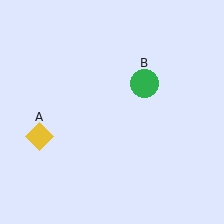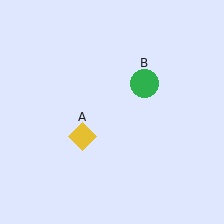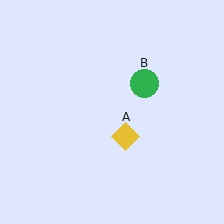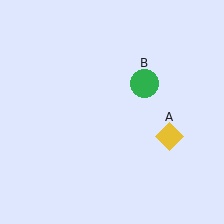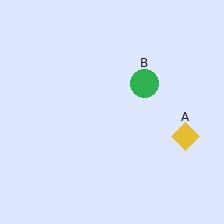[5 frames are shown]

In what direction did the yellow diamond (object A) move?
The yellow diamond (object A) moved right.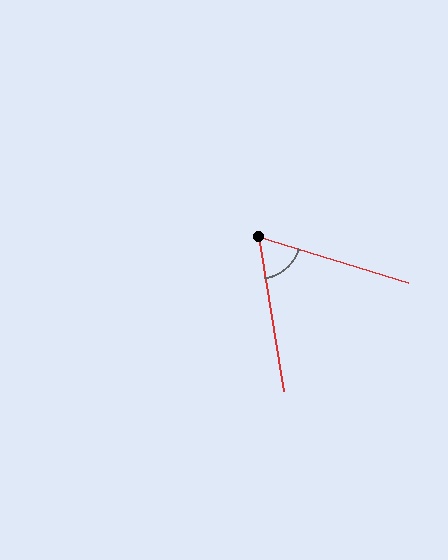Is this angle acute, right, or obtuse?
It is acute.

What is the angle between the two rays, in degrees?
Approximately 63 degrees.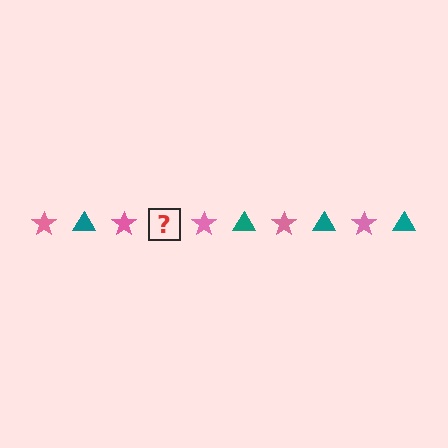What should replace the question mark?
The question mark should be replaced with a teal triangle.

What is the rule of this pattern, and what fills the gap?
The rule is that the pattern alternates between pink star and teal triangle. The gap should be filled with a teal triangle.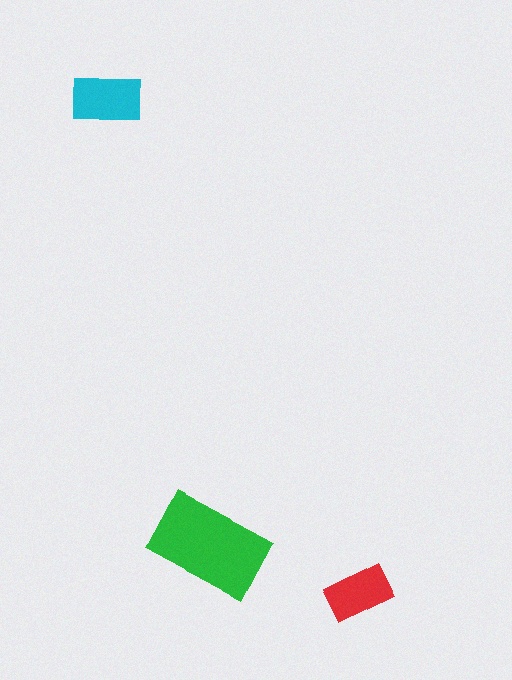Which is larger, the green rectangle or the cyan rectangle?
The green one.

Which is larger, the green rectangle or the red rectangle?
The green one.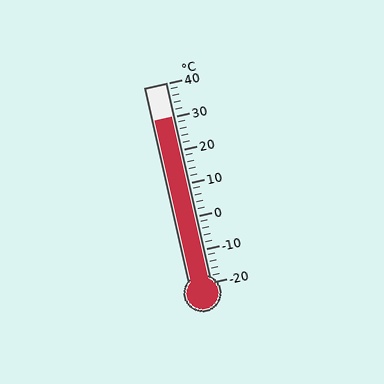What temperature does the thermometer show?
The thermometer shows approximately 30°C.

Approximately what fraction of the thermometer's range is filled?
The thermometer is filled to approximately 85% of its range.